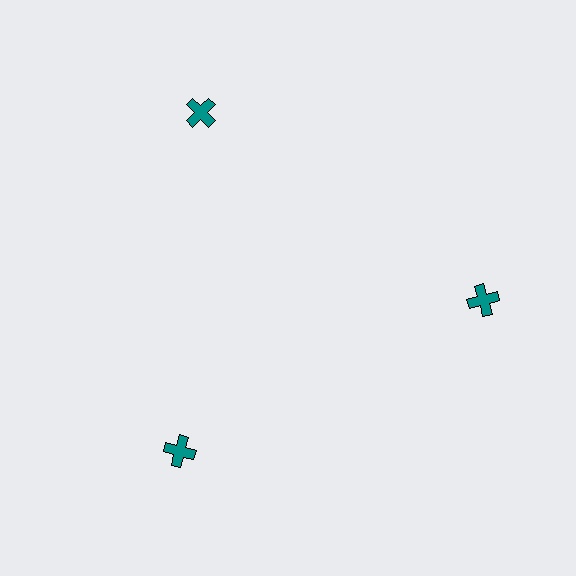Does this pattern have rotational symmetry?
Yes, this pattern has 3-fold rotational symmetry. It looks the same after rotating 120 degrees around the center.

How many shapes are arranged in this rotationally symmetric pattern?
There are 3 shapes, arranged in 3 groups of 1.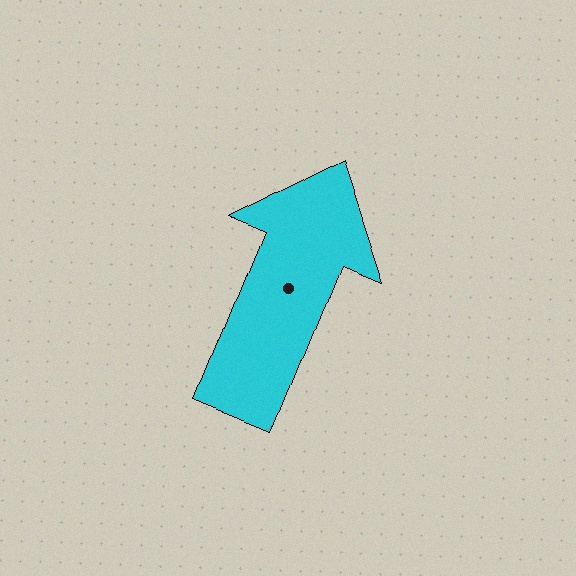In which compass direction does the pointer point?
North.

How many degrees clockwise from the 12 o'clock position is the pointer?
Approximately 22 degrees.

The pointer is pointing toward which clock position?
Roughly 1 o'clock.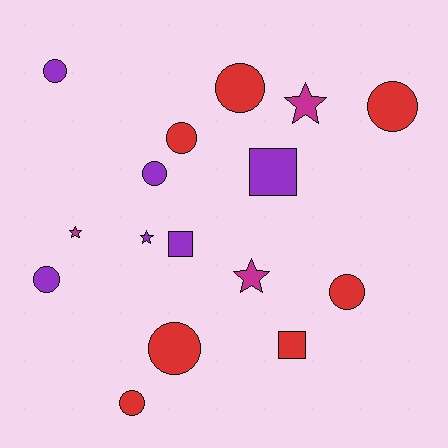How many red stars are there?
There are no red stars.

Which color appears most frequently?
Red, with 7 objects.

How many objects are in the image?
There are 16 objects.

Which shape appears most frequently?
Circle, with 9 objects.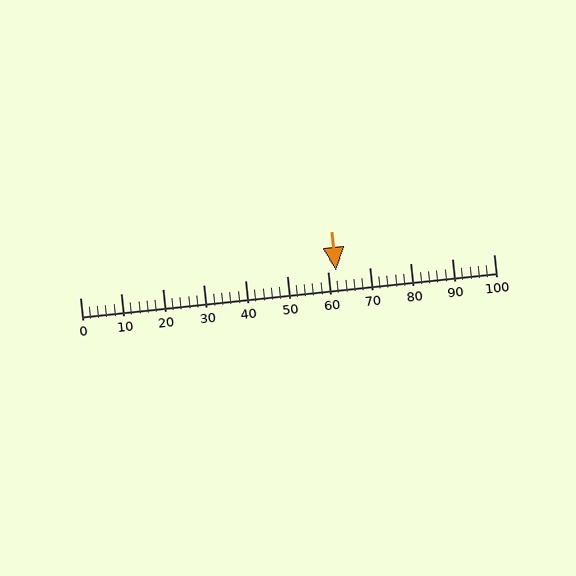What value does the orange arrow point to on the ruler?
The orange arrow points to approximately 62.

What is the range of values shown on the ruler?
The ruler shows values from 0 to 100.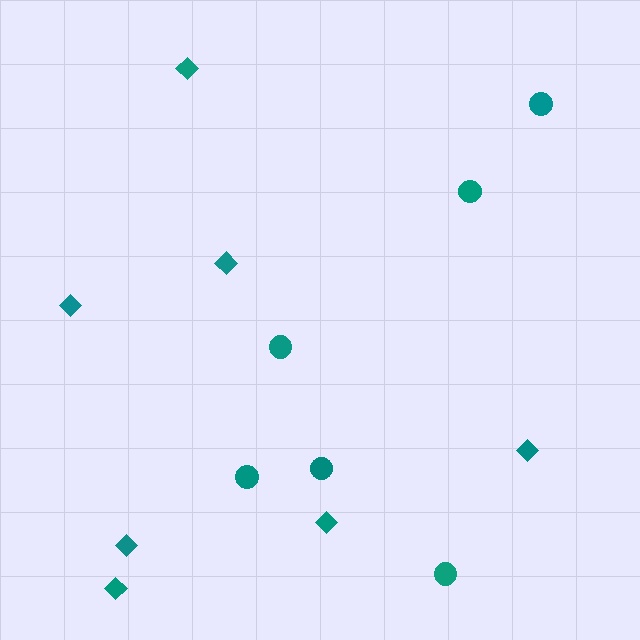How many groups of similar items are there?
There are 2 groups: one group of diamonds (7) and one group of circles (6).